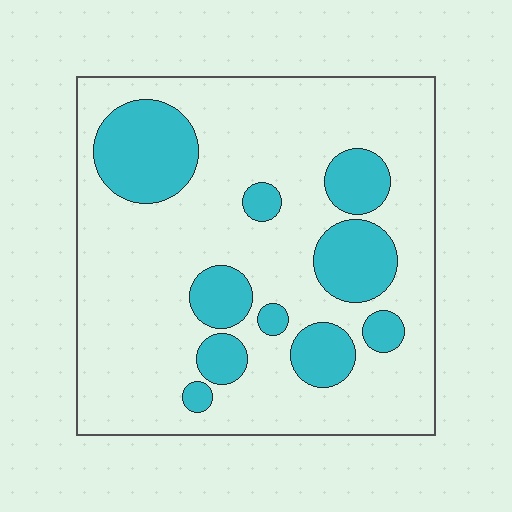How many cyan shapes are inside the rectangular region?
10.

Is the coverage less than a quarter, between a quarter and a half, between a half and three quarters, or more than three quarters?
Less than a quarter.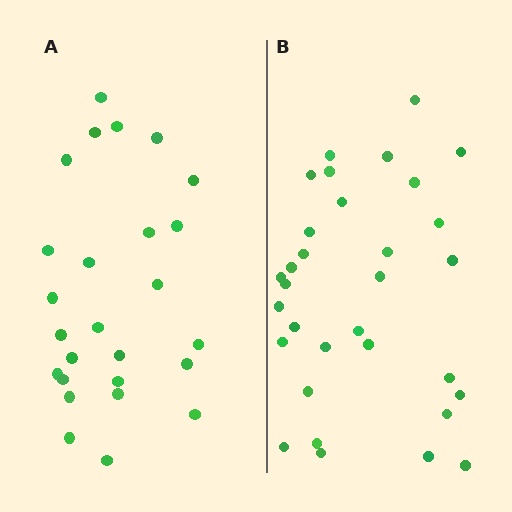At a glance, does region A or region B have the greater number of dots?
Region B (the right region) has more dots.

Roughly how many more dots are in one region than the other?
Region B has about 6 more dots than region A.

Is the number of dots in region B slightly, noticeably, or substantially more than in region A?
Region B has only slightly more — the two regions are fairly close. The ratio is roughly 1.2 to 1.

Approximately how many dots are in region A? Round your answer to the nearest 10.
About 30 dots. (The exact count is 26, which rounds to 30.)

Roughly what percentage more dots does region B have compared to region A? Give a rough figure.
About 25% more.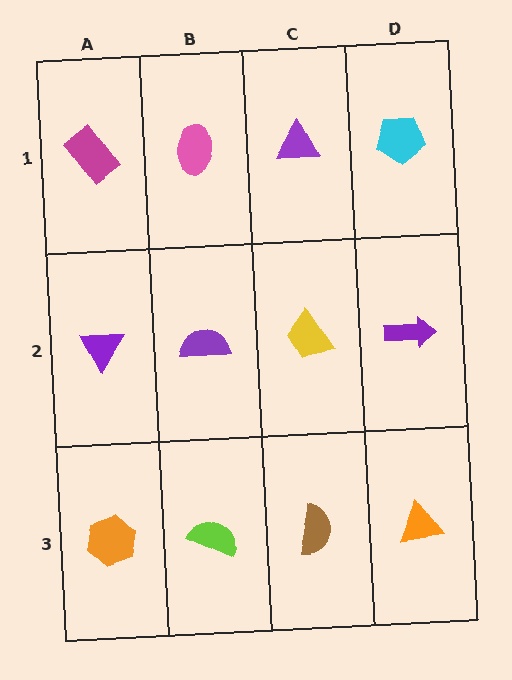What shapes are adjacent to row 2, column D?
A cyan pentagon (row 1, column D), an orange triangle (row 3, column D), a yellow trapezoid (row 2, column C).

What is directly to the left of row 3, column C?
A lime semicircle.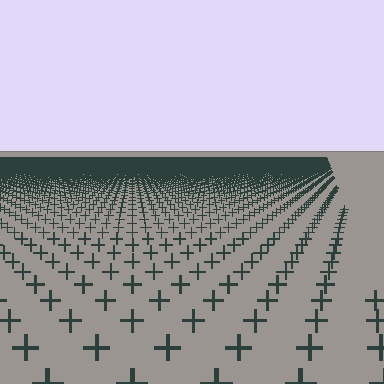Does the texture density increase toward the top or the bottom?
Density increases toward the top.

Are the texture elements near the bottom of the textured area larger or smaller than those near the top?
Larger. Near the bottom, elements are closer to the viewer and appear at a bigger on-screen size.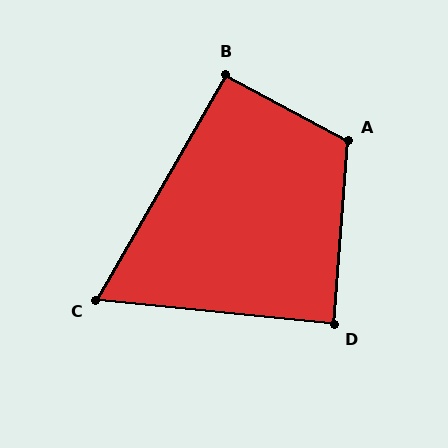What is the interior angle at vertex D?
Approximately 88 degrees (approximately right).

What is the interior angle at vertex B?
Approximately 92 degrees (approximately right).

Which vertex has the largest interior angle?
A, at approximately 114 degrees.